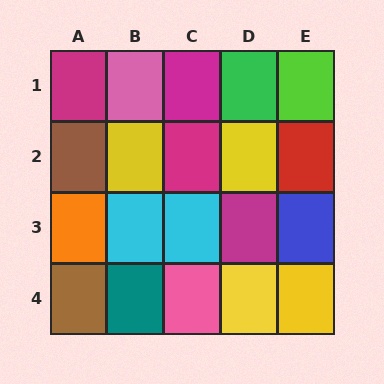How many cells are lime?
1 cell is lime.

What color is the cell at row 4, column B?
Teal.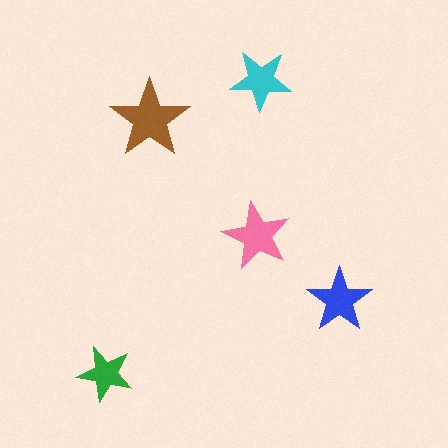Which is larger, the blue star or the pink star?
The pink one.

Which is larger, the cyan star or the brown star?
The brown one.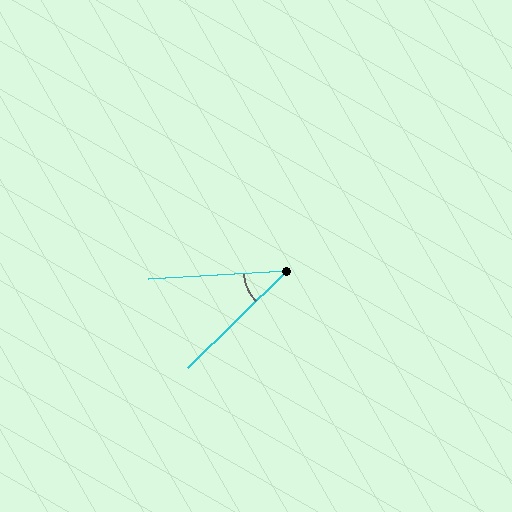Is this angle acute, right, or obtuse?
It is acute.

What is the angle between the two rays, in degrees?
Approximately 41 degrees.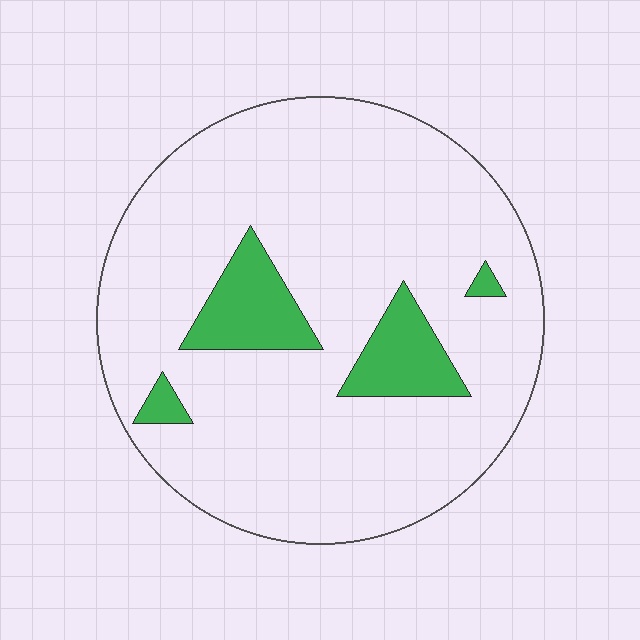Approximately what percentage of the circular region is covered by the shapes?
Approximately 10%.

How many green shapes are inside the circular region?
4.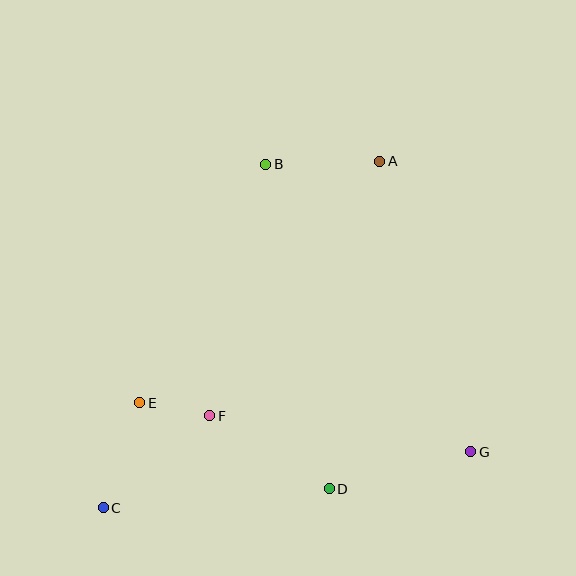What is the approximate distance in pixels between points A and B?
The distance between A and B is approximately 114 pixels.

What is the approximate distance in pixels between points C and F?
The distance between C and F is approximately 141 pixels.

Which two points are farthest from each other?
Points A and C are farthest from each other.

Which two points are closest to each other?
Points E and F are closest to each other.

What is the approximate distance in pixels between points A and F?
The distance between A and F is approximately 306 pixels.